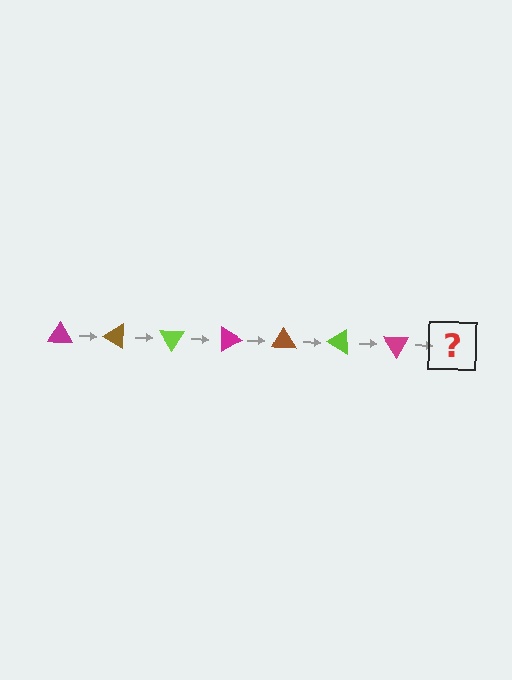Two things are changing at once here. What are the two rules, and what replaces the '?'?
The two rules are that it rotates 30 degrees each step and the color cycles through magenta, brown, and lime. The '?' should be a brown triangle, rotated 210 degrees from the start.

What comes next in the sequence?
The next element should be a brown triangle, rotated 210 degrees from the start.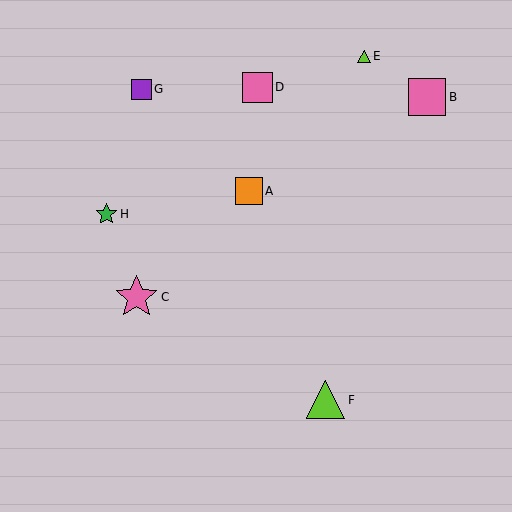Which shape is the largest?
The pink star (labeled C) is the largest.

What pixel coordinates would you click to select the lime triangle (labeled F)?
Click at (325, 400) to select the lime triangle F.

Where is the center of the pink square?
The center of the pink square is at (427, 97).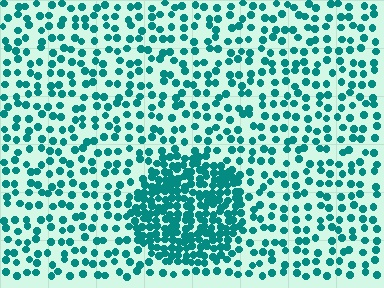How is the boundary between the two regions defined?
The boundary is defined by a change in element density (approximately 2.6x ratio). All elements are the same color, size, and shape.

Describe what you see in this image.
The image contains small teal elements arranged at two different densities. A circle-shaped region is visible where the elements are more densely packed than the surrounding area.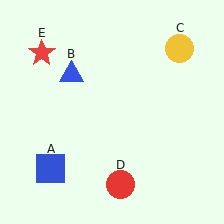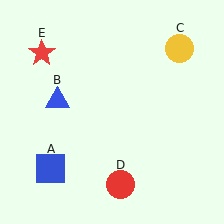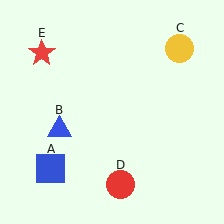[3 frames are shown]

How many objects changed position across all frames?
1 object changed position: blue triangle (object B).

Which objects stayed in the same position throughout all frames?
Blue square (object A) and yellow circle (object C) and red circle (object D) and red star (object E) remained stationary.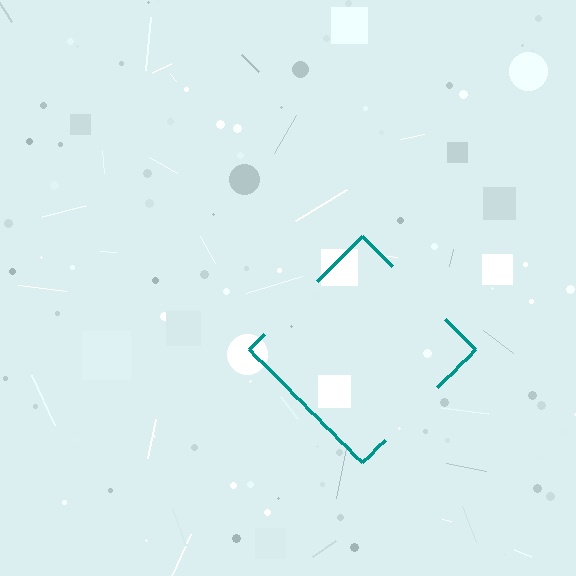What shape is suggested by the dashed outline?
The dashed outline suggests a diamond.